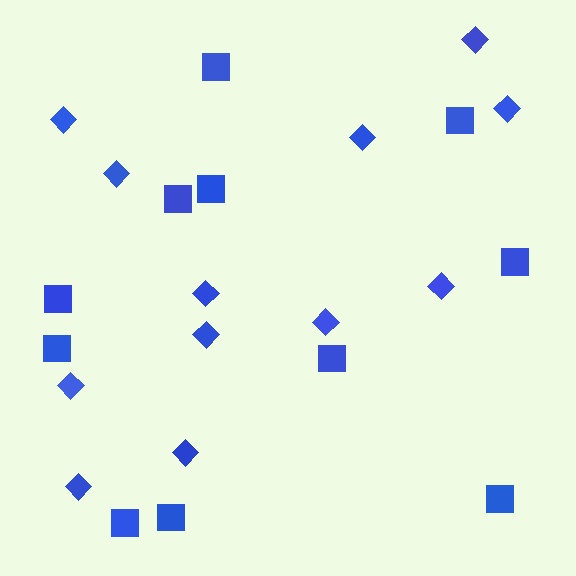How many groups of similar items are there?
There are 2 groups: one group of squares (11) and one group of diamonds (12).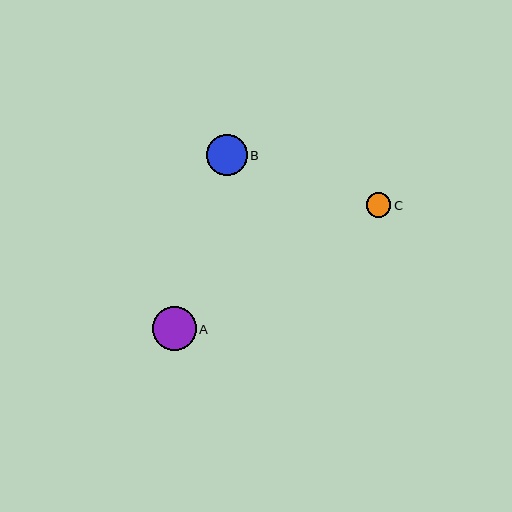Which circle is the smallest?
Circle C is the smallest with a size of approximately 25 pixels.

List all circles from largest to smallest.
From largest to smallest: A, B, C.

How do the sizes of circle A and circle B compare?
Circle A and circle B are approximately the same size.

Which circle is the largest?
Circle A is the largest with a size of approximately 44 pixels.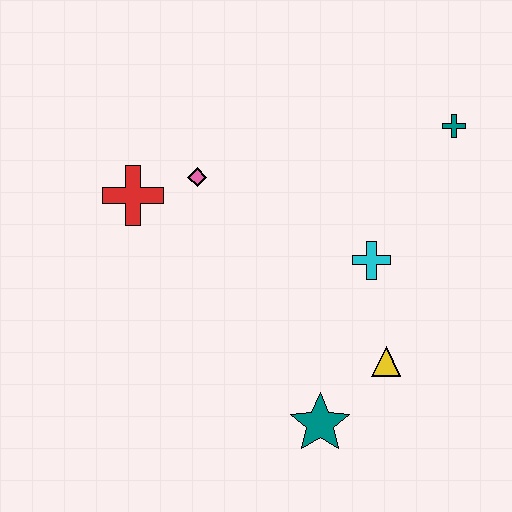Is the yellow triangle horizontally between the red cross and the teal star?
No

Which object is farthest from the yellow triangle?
The red cross is farthest from the yellow triangle.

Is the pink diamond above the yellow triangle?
Yes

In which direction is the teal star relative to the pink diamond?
The teal star is below the pink diamond.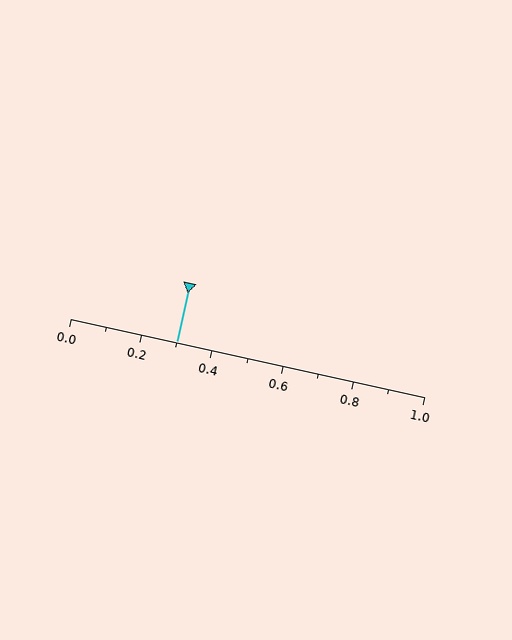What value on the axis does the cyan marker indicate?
The marker indicates approximately 0.3.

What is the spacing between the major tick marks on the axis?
The major ticks are spaced 0.2 apart.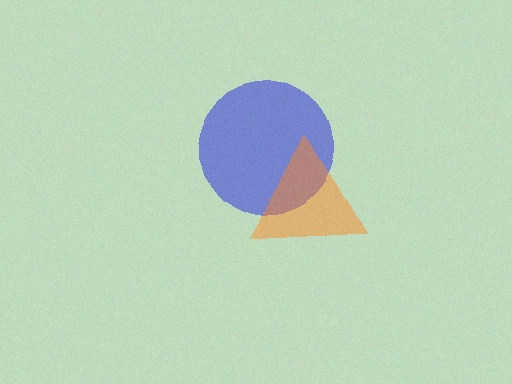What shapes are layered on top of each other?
The layered shapes are: a blue circle, an orange triangle.